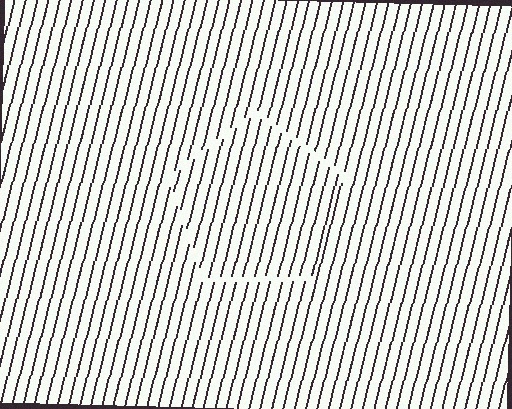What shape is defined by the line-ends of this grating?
An illusory pentagon. The interior of the shape contains the same grating, shifted by half a period — the contour is defined by the phase discontinuity where line-ends from the inner and outer gratings abut.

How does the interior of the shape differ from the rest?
The interior of the shape contains the same grating, shifted by half a period — the contour is defined by the phase discontinuity where line-ends from the inner and outer gratings abut.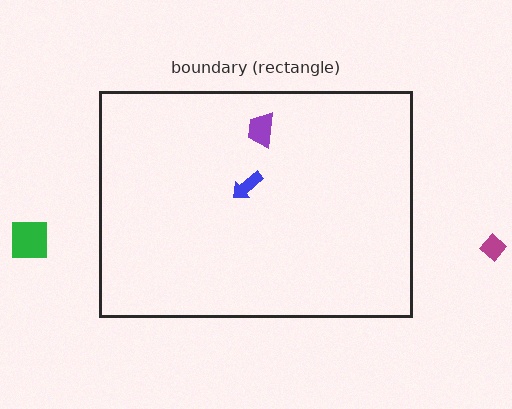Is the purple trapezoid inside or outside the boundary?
Inside.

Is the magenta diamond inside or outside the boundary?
Outside.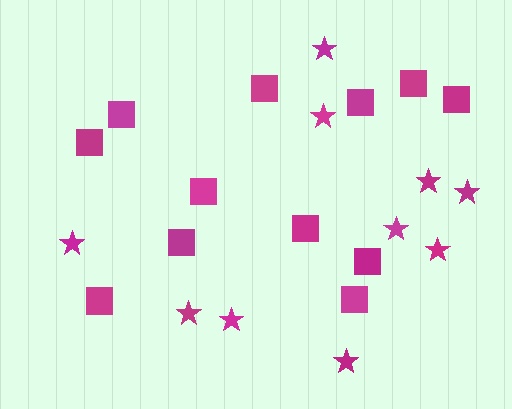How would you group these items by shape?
There are 2 groups: one group of squares (12) and one group of stars (10).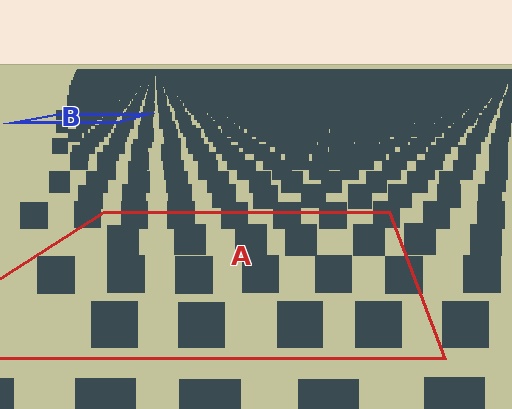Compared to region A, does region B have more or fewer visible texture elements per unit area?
Region B has more texture elements per unit area — they are packed more densely because it is farther away.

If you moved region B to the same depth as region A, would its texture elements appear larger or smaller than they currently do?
They would appear larger. At a closer depth, the same texture elements are projected at a bigger on-screen size.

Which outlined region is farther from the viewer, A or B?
Region B is farther from the viewer — the texture elements inside it appear smaller and more densely packed.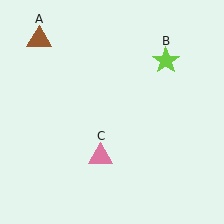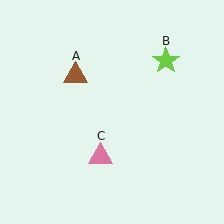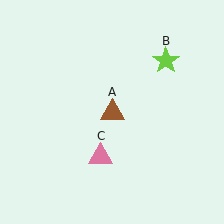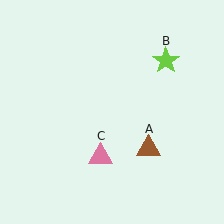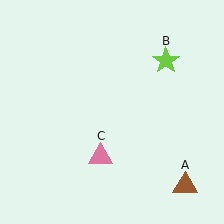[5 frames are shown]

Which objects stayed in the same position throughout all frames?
Lime star (object B) and pink triangle (object C) remained stationary.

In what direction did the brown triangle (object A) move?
The brown triangle (object A) moved down and to the right.